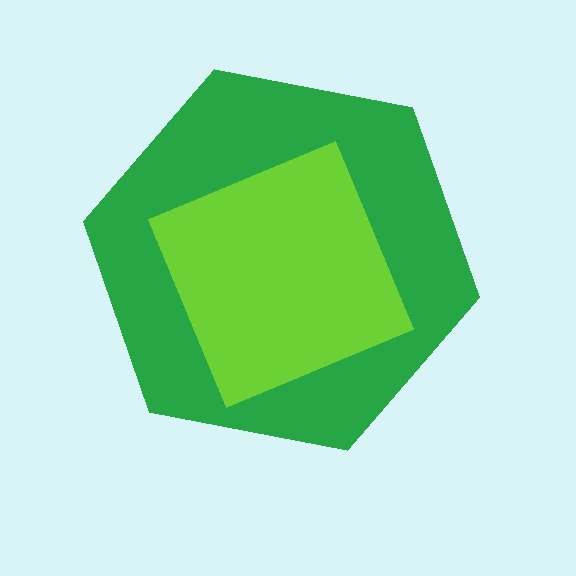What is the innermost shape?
The lime diamond.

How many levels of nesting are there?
2.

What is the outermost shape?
The green hexagon.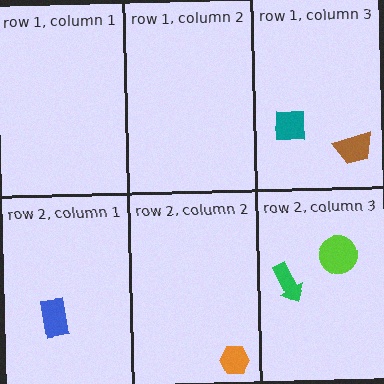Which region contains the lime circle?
The row 2, column 3 region.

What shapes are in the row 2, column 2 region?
The orange hexagon.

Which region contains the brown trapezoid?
The row 1, column 3 region.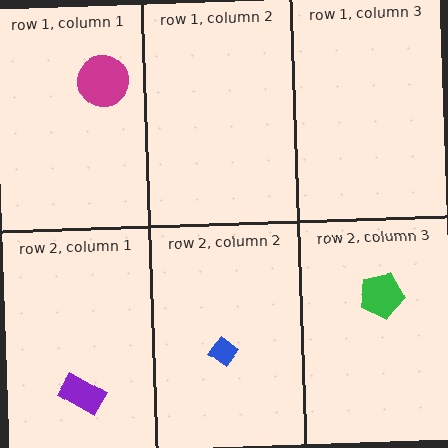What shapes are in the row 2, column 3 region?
The green pentagon.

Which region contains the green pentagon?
The row 2, column 3 region.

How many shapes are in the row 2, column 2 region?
1.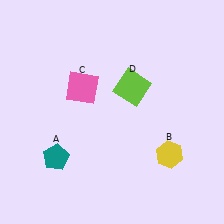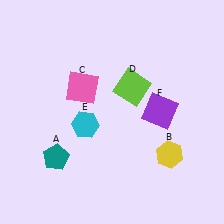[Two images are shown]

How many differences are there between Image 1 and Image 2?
There are 2 differences between the two images.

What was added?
A cyan hexagon (E), a purple square (F) were added in Image 2.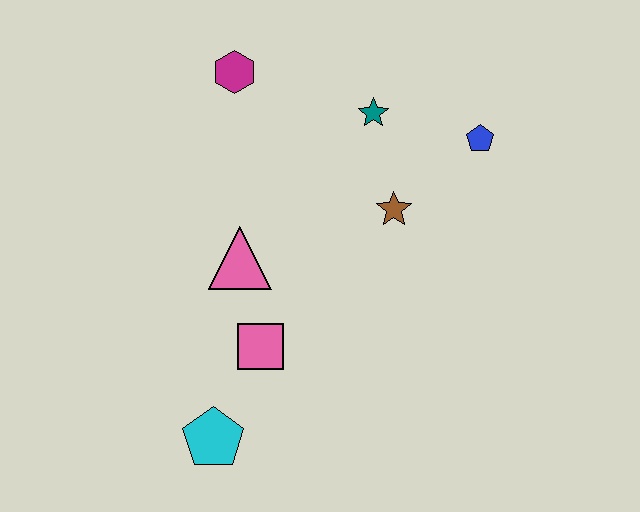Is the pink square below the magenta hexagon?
Yes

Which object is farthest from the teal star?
The cyan pentagon is farthest from the teal star.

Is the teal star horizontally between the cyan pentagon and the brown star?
Yes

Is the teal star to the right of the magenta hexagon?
Yes